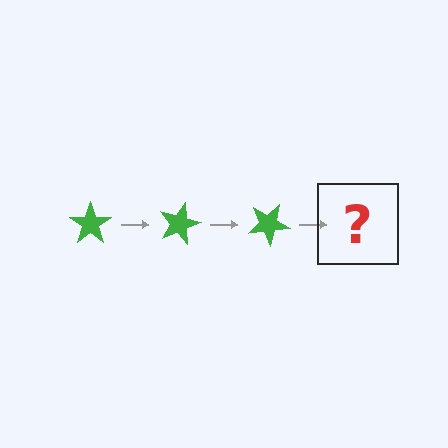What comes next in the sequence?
The next element should be a green star rotated 45 degrees.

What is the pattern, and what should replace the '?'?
The pattern is that the star rotates 15 degrees each step. The '?' should be a green star rotated 45 degrees.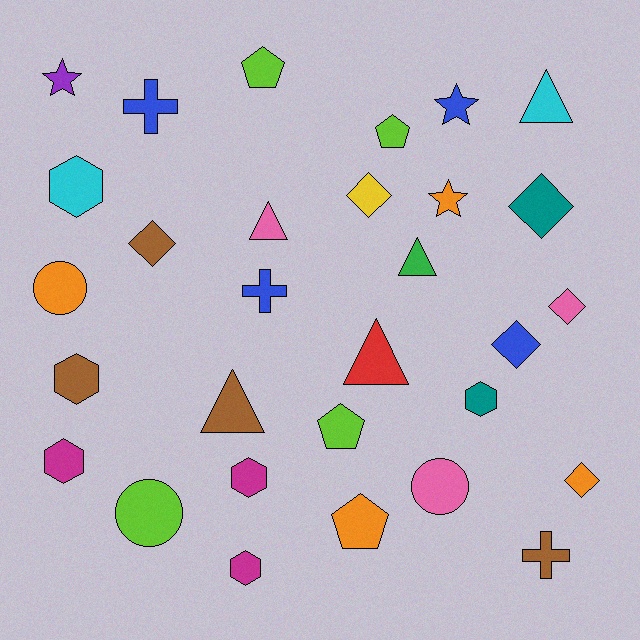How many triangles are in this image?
There are 5 triangles.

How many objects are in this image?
There are 30 objects.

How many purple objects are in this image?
There is 1 purple object.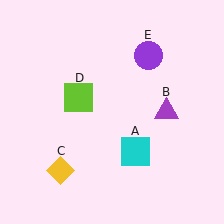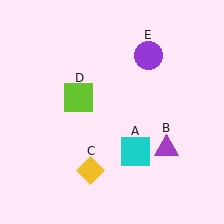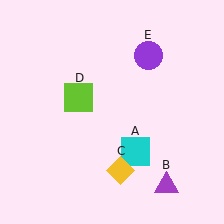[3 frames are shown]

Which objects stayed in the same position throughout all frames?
Cyan square (object A) and lime square (object D) and purple circle (object E) remained stationary.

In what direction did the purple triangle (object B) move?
The purple triangle (object B) moved down.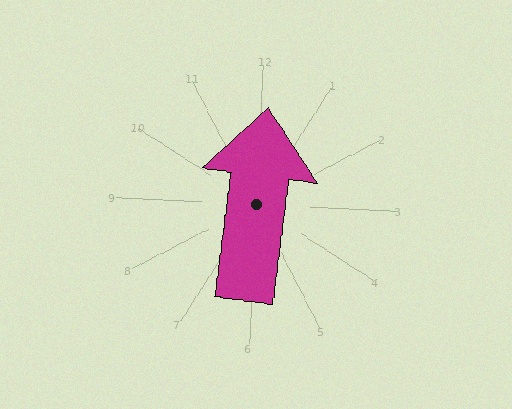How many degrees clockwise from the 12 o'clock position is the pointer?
Approximately 5 degrees.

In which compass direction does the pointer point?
North.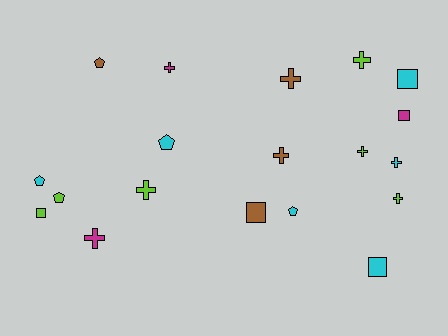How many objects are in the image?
There are 19 objects.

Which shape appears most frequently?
Cross, with 9 objects.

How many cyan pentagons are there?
There are 3 cyan pentagons.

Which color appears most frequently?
Lime, with 6 objects.